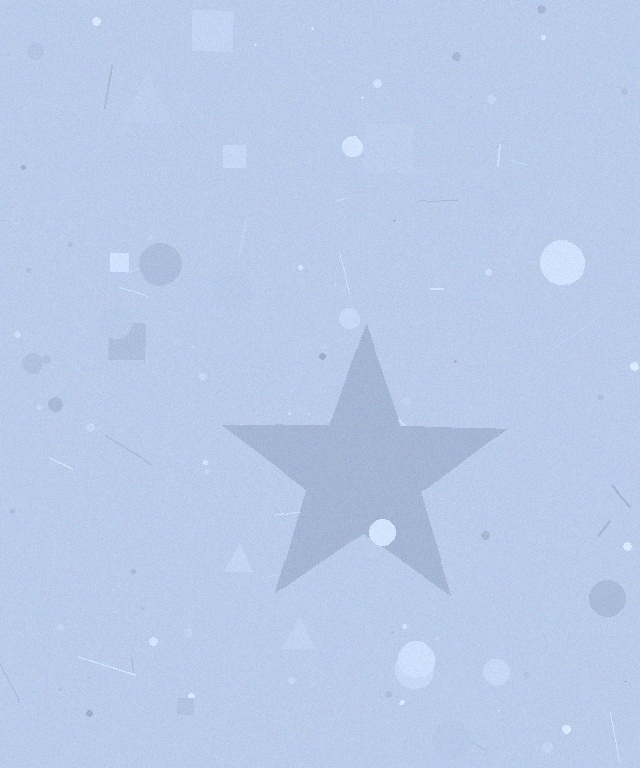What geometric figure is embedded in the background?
A star is embedded in the background.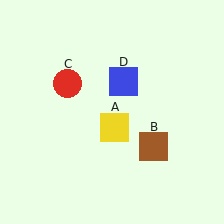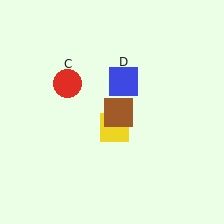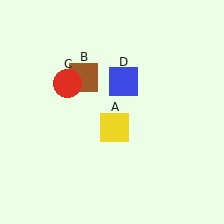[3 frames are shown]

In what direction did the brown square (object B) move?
The brown square (object B) moved up and to the left.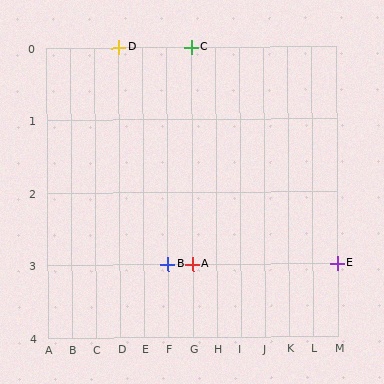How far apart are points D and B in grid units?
Points D and B are 2 columns and 3 rows apart (about 3.6 grid units diagonally).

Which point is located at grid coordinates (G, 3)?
Point A is at (G, 3).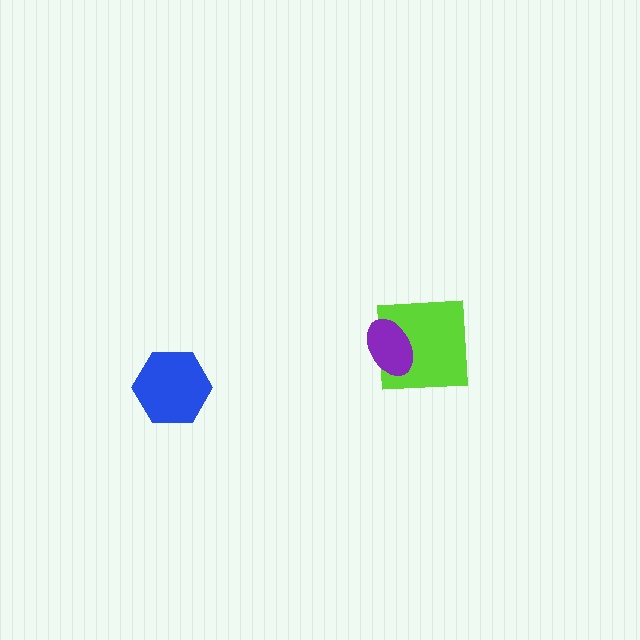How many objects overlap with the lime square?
1 object overlaps with the lime square.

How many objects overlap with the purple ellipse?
1 object overlaps with the purple ellipse.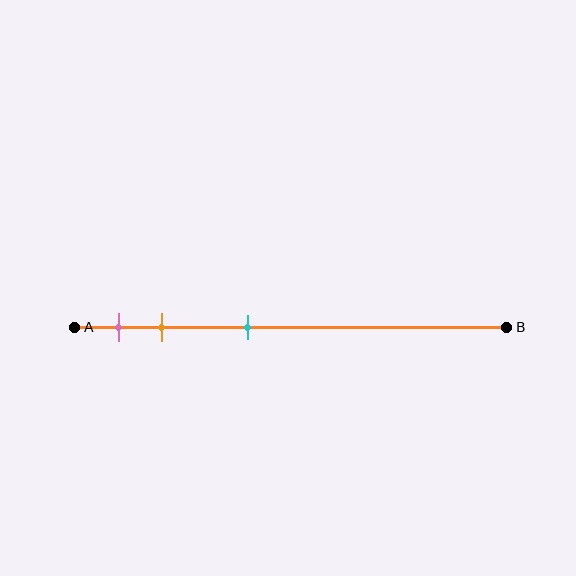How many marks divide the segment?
There are 3 marks dividing the segment.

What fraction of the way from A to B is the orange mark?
The orange mark is approximately 20% (0.2) of the way from A to B.